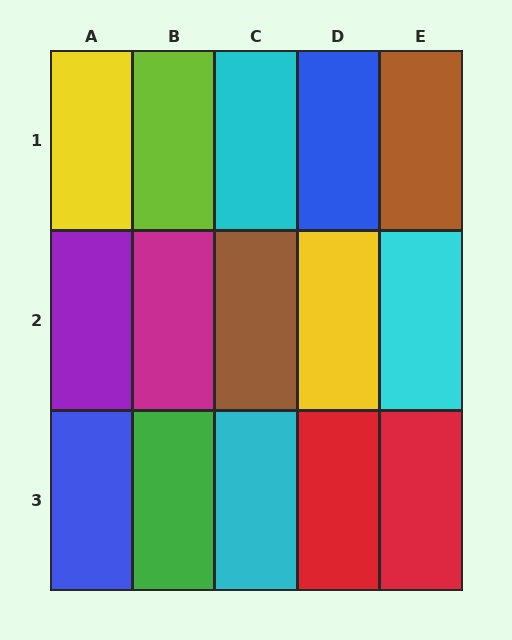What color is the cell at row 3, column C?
Cyan.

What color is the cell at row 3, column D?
Red.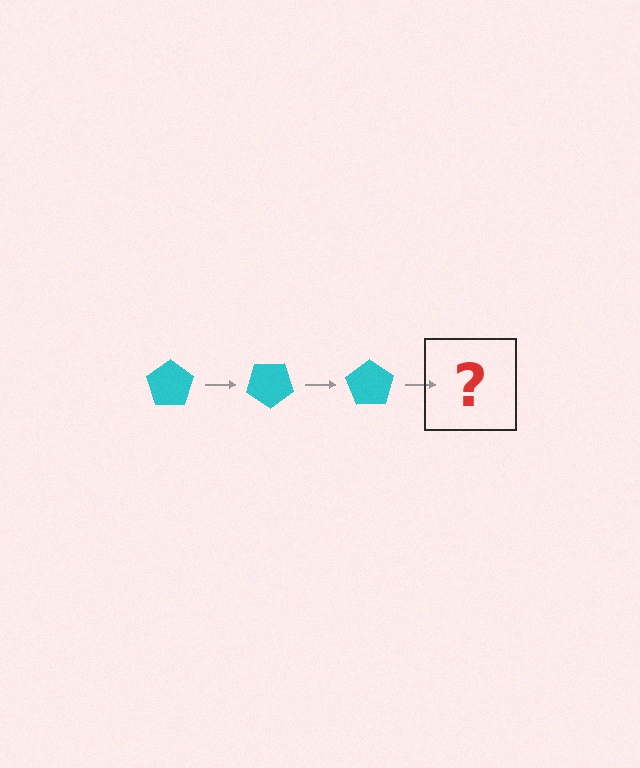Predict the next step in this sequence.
The next step is a cyan pentagon rotated 105 degrees.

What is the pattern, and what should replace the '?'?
The pattern is that the pentagon rotates 35 degrees each step. The '?' should be a cyan pentagon rotated 105 degrees.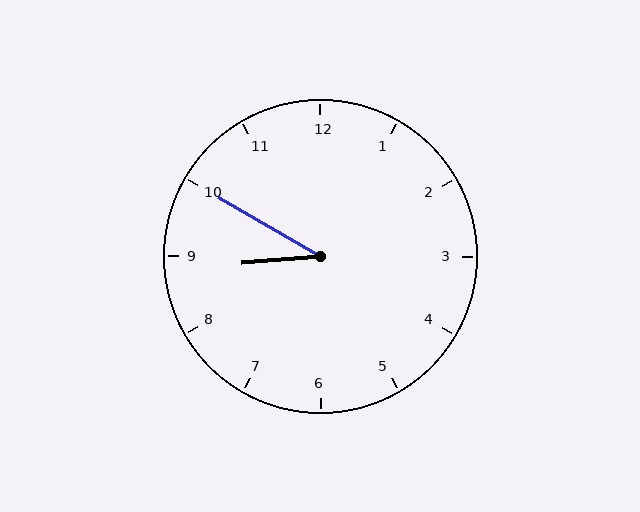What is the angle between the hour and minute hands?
Approximately 35 degrees.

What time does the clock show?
8:50.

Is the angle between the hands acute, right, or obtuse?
It is acute.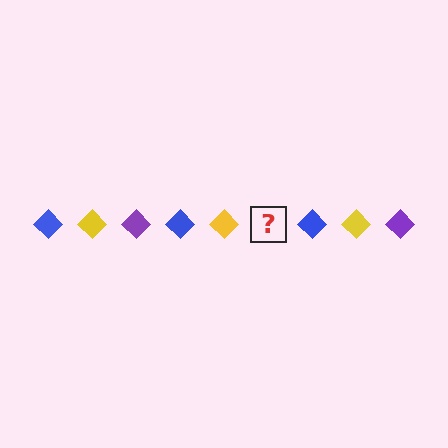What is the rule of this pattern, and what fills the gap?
The rule is that the pattern cycles through blue, yellow, purple diamonds. The gap should be filled with a purple diamond.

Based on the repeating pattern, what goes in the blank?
The blank should be a purple diamond.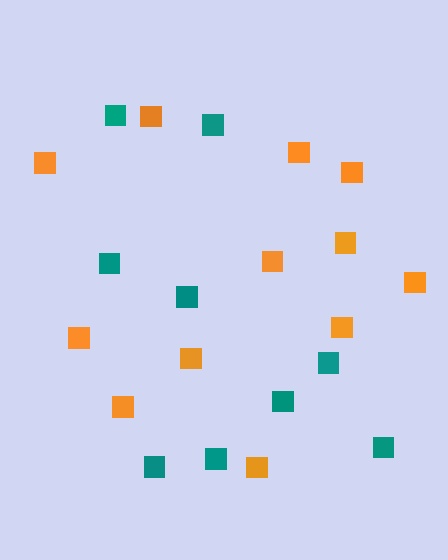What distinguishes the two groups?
There are 2 groups: one group of teal squares (9) and one group of orange squares (12).